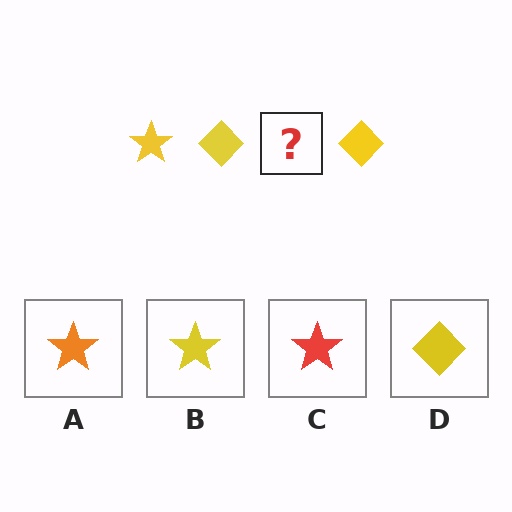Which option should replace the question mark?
Option B.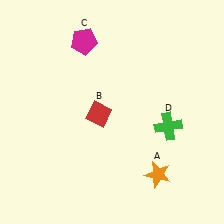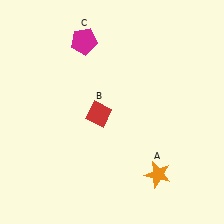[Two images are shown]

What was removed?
The green cross (D) was removed in Image 2.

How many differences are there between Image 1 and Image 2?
There is 1 difference between the two images.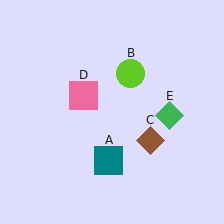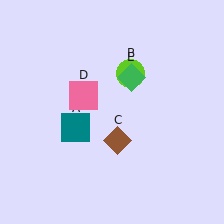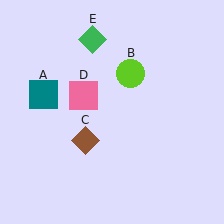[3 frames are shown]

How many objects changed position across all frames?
3 objects changed position: teal square (object A), brown diamond (object C), green diamond (object E).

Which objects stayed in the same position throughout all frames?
Lime circle (object B) and pink square (object D) remained stationary.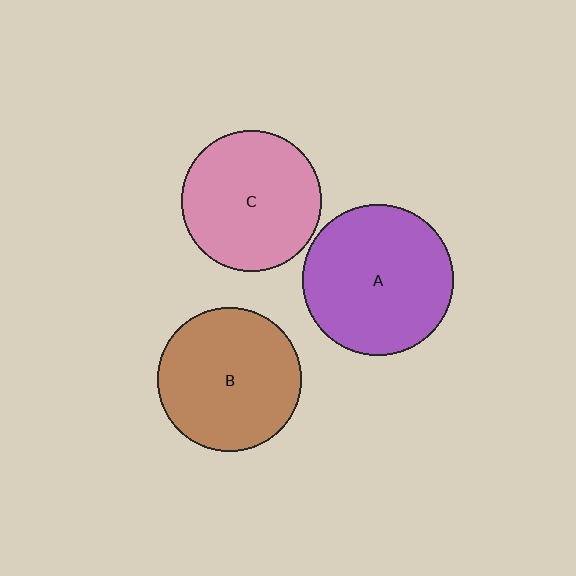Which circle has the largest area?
Circle A (purple).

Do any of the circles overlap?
No, none of the circles overlap.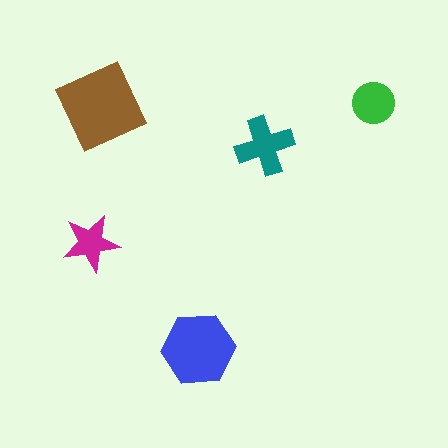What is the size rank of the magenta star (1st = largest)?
5th.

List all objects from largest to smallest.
The brown diamond, the blue hexagon, the teal cross, the green circle, the magenta star.